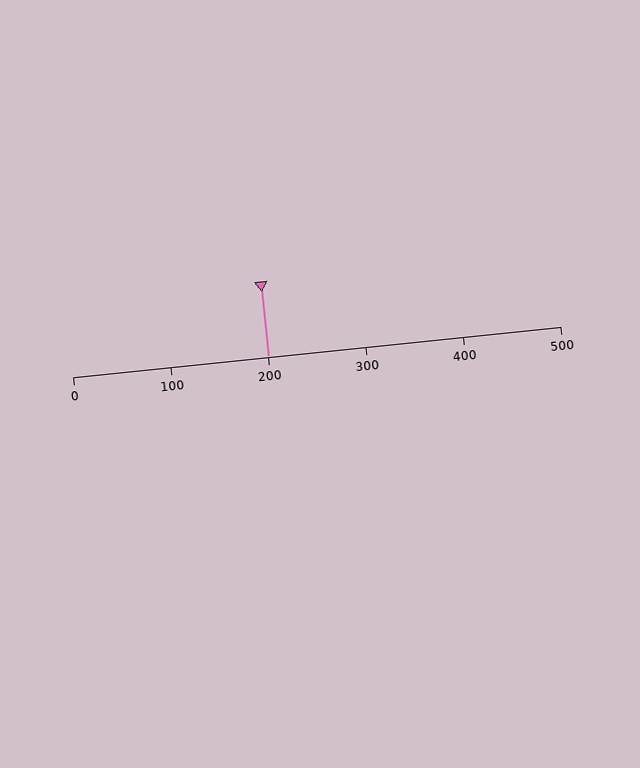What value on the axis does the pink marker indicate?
The marker indicates approximately 200.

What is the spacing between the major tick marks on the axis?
The major ticks are spaced 100 apart.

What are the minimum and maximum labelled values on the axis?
The axis runs from 0 to 500.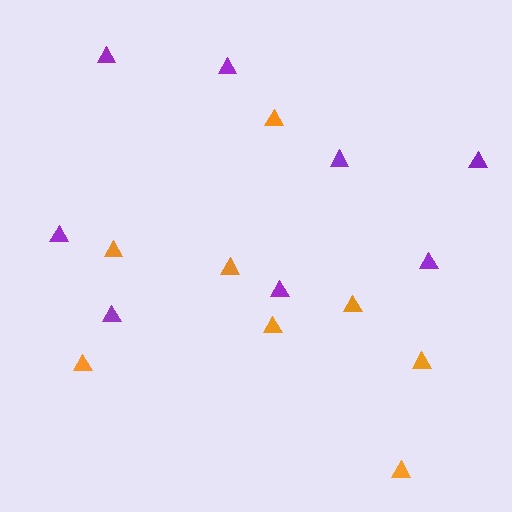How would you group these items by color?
There are 2 groups: one group of orange triangles (8) and one group of purple triangles (8).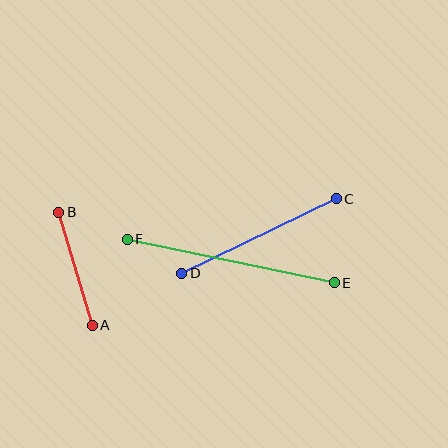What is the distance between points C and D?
The distance is approximately 172 pixels.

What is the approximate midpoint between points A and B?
The midpoint is at approximately (76, 269) pixels.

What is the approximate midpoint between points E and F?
The midpoint is at approximately (231, 261) pixels.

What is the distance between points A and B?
The distance is approximately 118 pixels.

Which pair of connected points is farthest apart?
Points E and F are farthest apart.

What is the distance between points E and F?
The distance is approximately 211 pixels.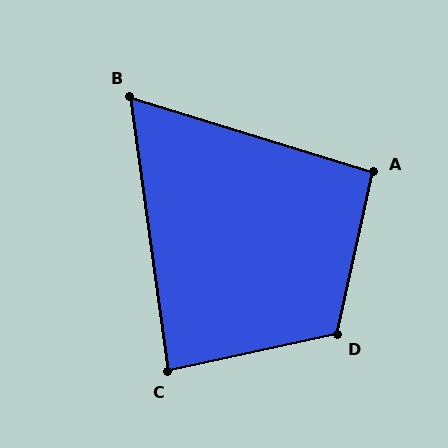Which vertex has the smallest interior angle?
B, at approximately 65 degrees.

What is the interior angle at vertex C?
Approximately 85 degrees (approximately right).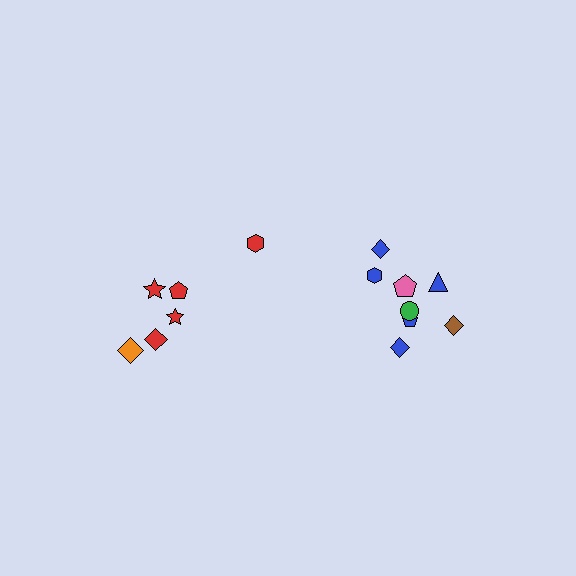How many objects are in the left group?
There are 6 objects.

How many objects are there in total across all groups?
There are 14 objects.